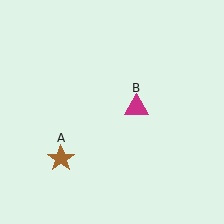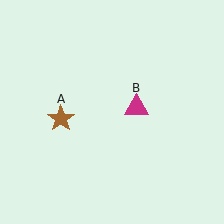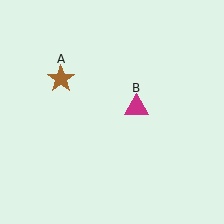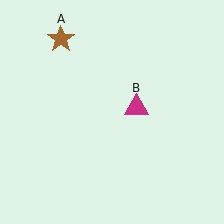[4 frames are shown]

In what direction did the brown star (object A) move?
The brown star (object A) moved up.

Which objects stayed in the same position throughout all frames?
Magenta triangle (object B) remained stationary.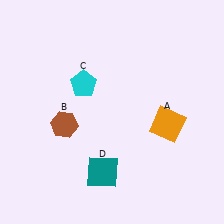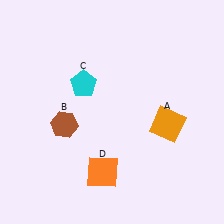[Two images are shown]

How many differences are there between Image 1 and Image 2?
There is 1 difference between the two images.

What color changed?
The square (D) changed from teal in Image 1 to orange in Image 2.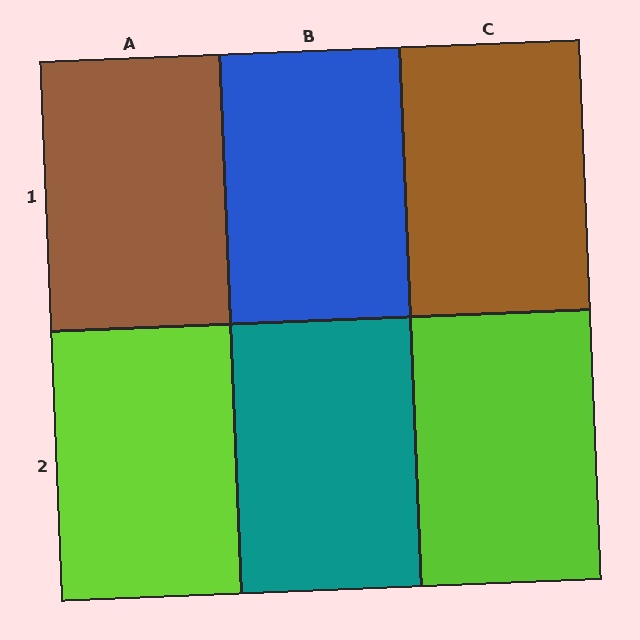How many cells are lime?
2 cells are lime.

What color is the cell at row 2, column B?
Teal.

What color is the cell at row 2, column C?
Lime.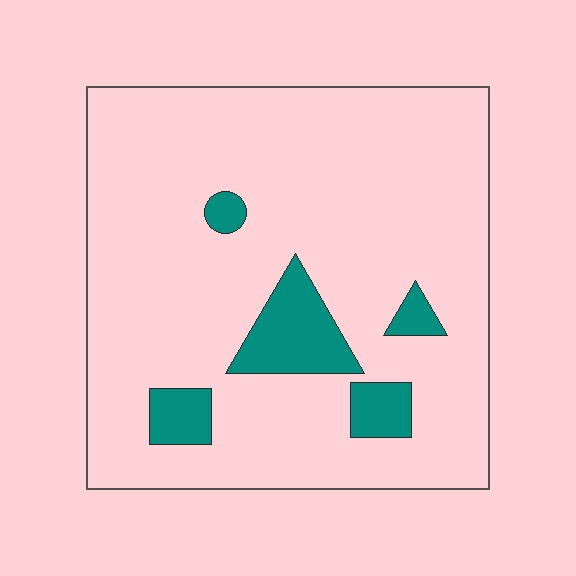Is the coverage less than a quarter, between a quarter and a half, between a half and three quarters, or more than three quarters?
Less than a quarter.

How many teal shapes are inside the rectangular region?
5.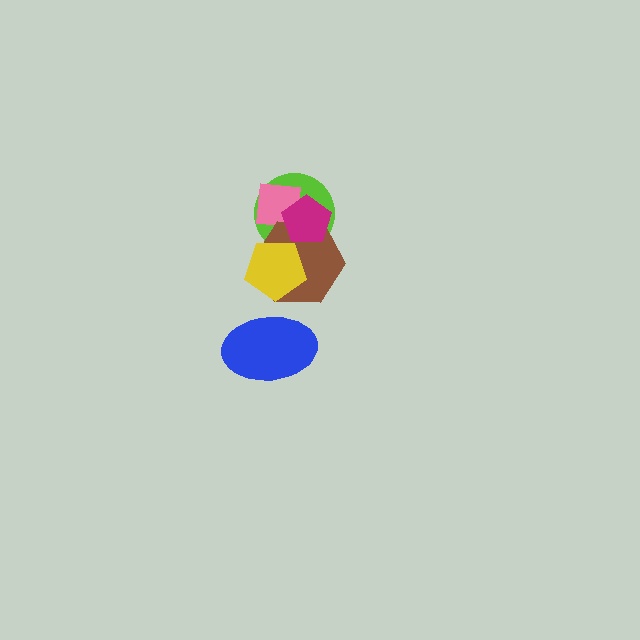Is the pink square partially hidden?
Yes, it is partially covered by another shape.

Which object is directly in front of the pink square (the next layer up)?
The brown hexagon is directly in front of the pink square.